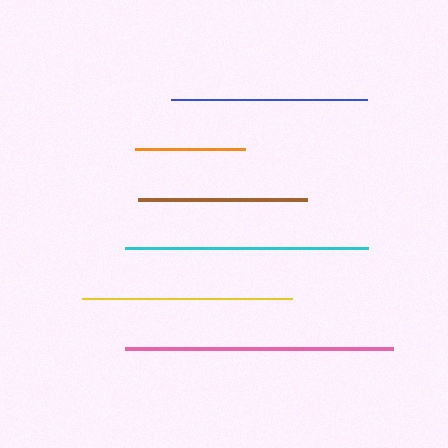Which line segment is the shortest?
The orange line is the shortest at approximately 110 pixels.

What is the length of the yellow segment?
The yellow segment is approximately 210 pixels long.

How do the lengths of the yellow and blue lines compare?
The yellow and blue lines are approximately the same length.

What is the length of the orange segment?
The orange segment is approximately 110 pixels long.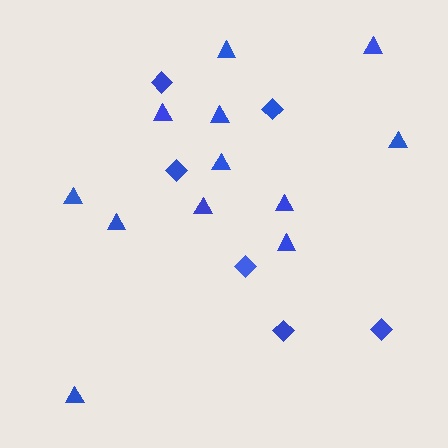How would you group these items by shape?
There are 2 groups: one group of diamonds (6) and one group of triangles (12).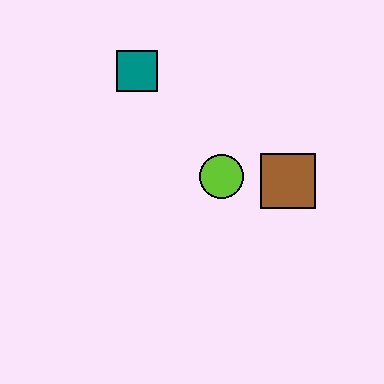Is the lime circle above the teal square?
No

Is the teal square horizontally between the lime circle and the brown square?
No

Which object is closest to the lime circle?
The brown square is closest to the lime circle.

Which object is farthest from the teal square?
The brown square is farthest from the teal square.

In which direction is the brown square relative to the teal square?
The brown square is to the right of the teal square.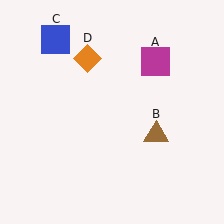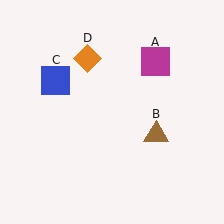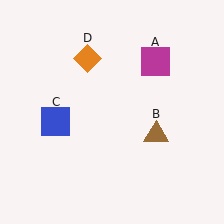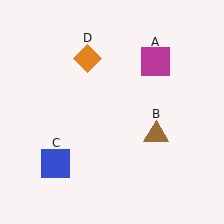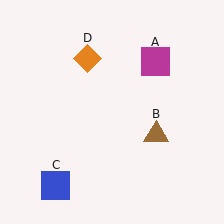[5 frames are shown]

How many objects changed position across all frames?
1 object changed position: blue square (object C).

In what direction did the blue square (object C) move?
The blue square (object C) moved down.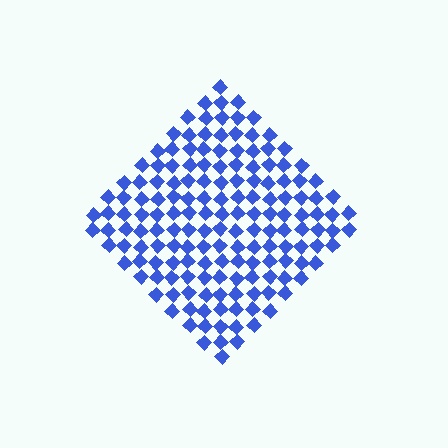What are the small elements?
The small elements are diamonds.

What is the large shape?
The large shape is a diamond.